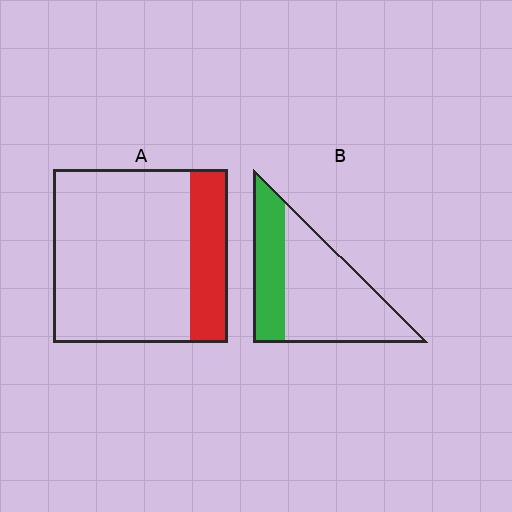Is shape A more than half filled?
No.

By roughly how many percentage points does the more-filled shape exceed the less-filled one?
By roughly 10 percentage points (B over A).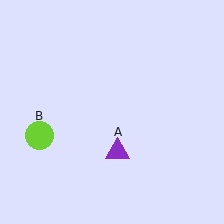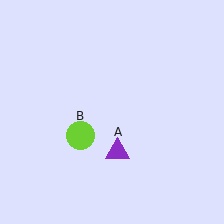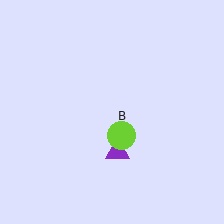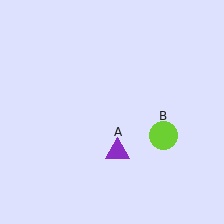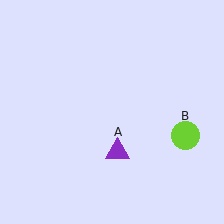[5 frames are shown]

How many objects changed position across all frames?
1 object changed position: lime circle (object B).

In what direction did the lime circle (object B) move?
The lime circle (object B) moved right.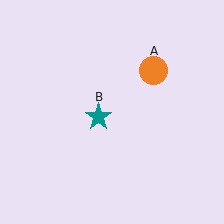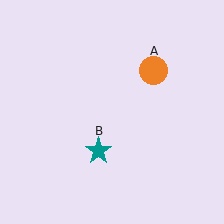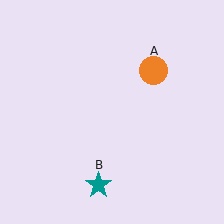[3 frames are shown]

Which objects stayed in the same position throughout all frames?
Orange circle (object A) remained stationary.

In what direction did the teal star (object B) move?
The teal star (object B) moved down.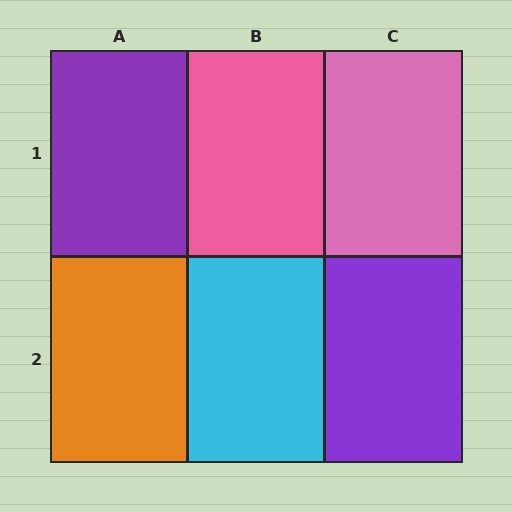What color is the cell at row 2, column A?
Orange.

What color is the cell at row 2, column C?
Purple.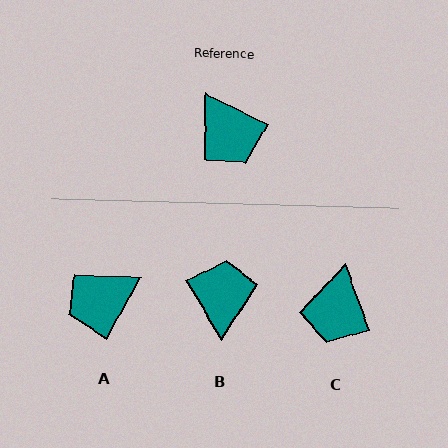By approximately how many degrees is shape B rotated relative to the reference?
Approximately 147 degrees counter-clockwise.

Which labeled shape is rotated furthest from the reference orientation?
B, about 147 degrees away.